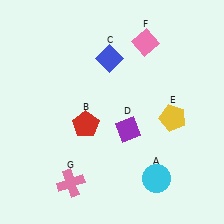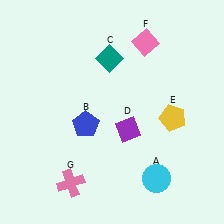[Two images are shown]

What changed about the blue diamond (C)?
In Image 1, C is blue. In Image 2, it changed to teal.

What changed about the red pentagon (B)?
In Image 1, B is red. In Image 2, it changed to blue.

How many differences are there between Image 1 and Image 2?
There are 2 differences between the two images.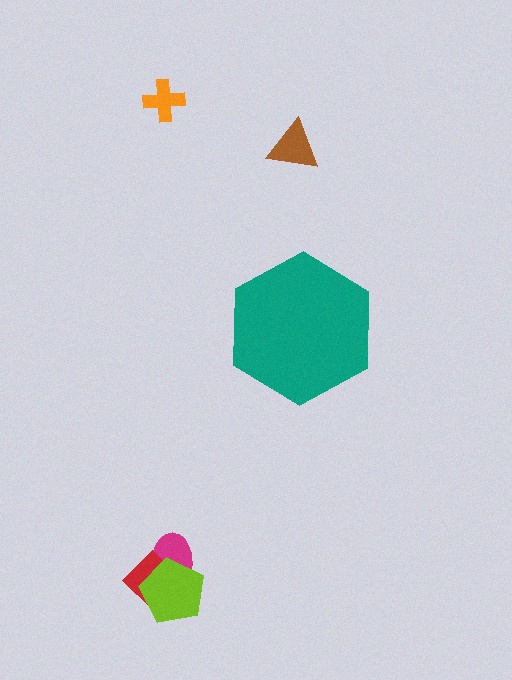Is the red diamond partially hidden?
No, the red diamond is fully visible.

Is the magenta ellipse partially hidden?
No, the magenta ellipse is fully visible.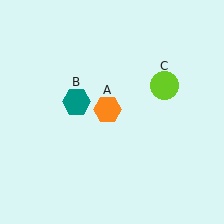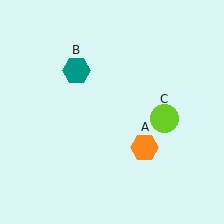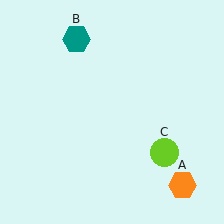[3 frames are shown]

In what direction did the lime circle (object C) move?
The lime circle (object C) moved down.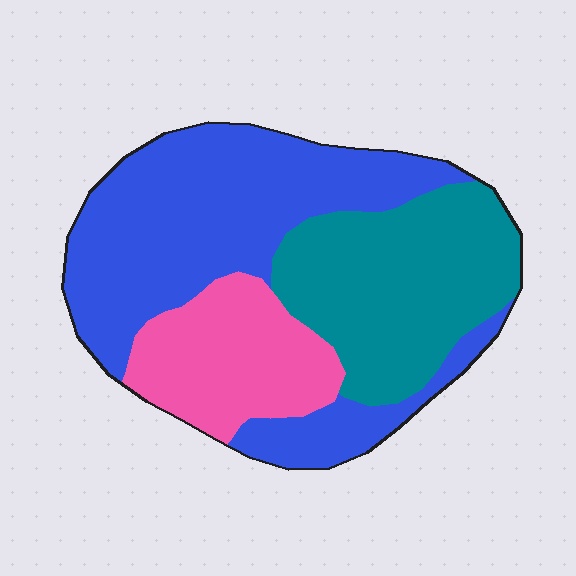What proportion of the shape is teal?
Teal takes up about one third (1/3) of the shape.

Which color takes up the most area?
Blue, at roughly 50%.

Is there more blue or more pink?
Blue.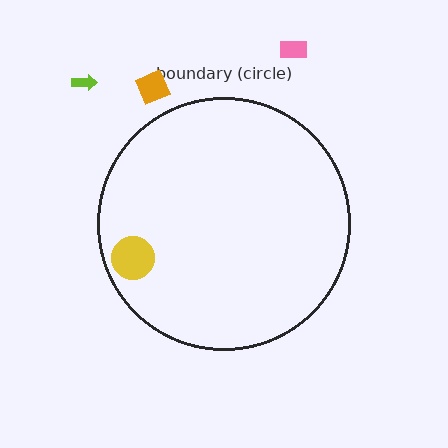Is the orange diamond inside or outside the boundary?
Outside.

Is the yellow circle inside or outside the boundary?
Inside.